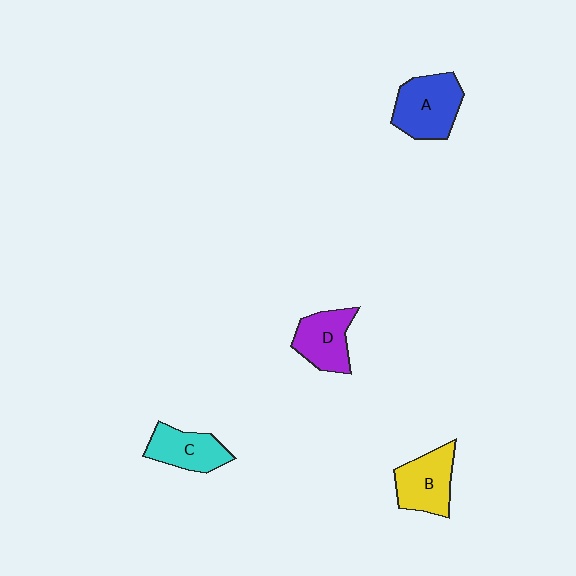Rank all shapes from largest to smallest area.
From largest to smallest: A (blue), B (yellow), D (purple), C (cyan).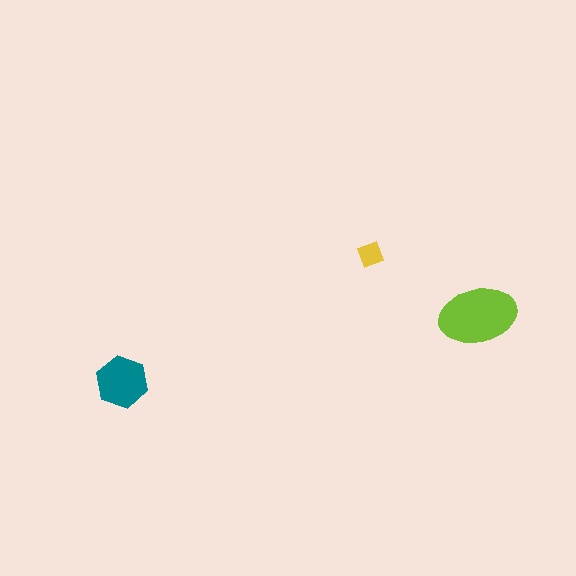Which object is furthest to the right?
The lime ellipse is rightmost.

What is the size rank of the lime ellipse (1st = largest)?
1st.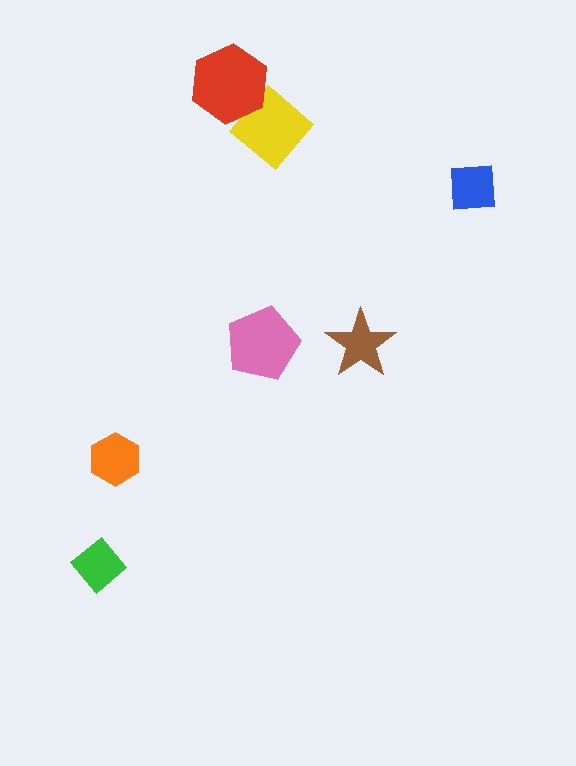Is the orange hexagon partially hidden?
No, no other shape covers it.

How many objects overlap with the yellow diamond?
1 object overlaps with the yellow diamond.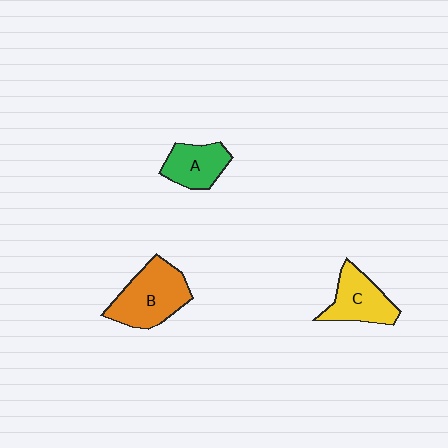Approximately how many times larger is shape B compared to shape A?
Approximately 1.6 times.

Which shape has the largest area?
Shape B (orange).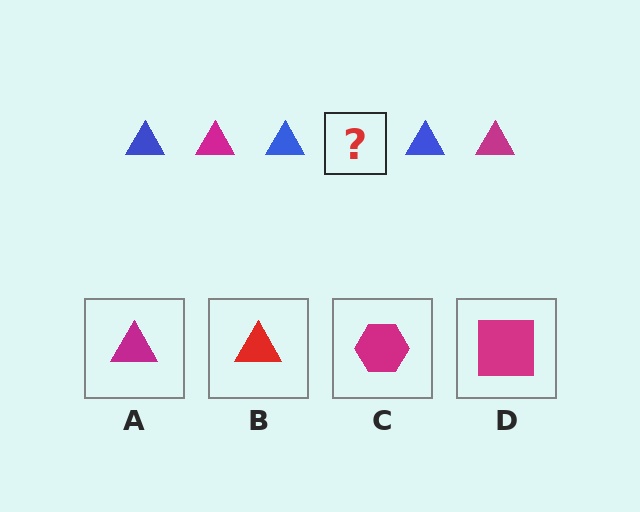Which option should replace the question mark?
Option A.